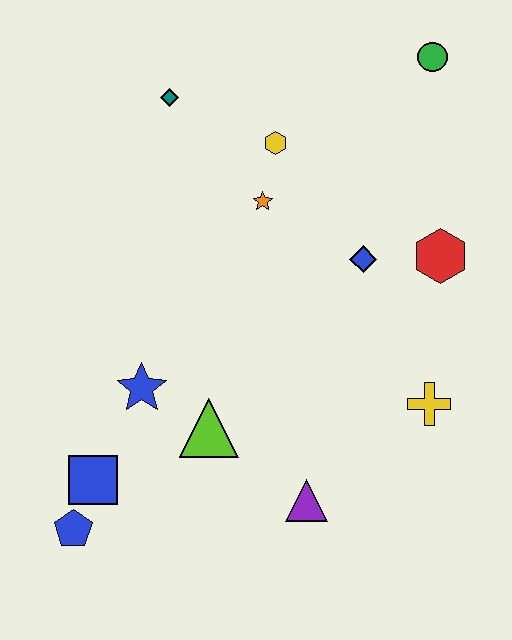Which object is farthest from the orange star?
The blue pentagon is farthest from the orange star.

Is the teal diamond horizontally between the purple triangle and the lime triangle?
No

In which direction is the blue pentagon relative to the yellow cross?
The blue pentagon is to the left of the yellow cross.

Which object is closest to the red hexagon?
The blue diamond is closest to the red hexagon.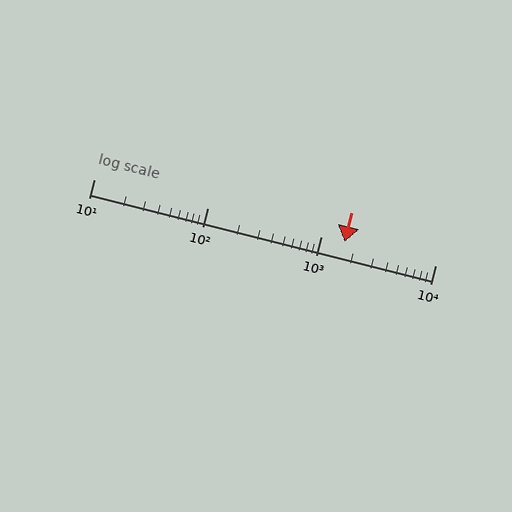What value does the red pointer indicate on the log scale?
The pointer indicates approximately 1600.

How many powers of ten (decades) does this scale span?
The scale spans 3 decades, from 10 to 10000.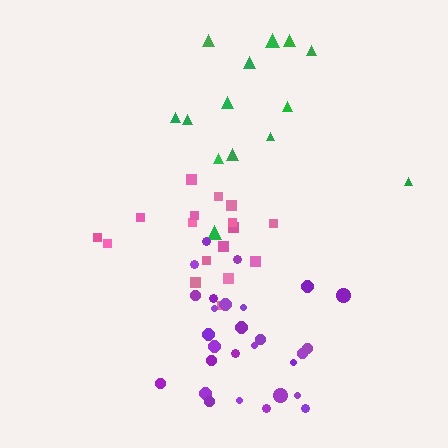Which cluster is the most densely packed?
Purple.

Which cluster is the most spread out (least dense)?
Green.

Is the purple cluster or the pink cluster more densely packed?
Purple.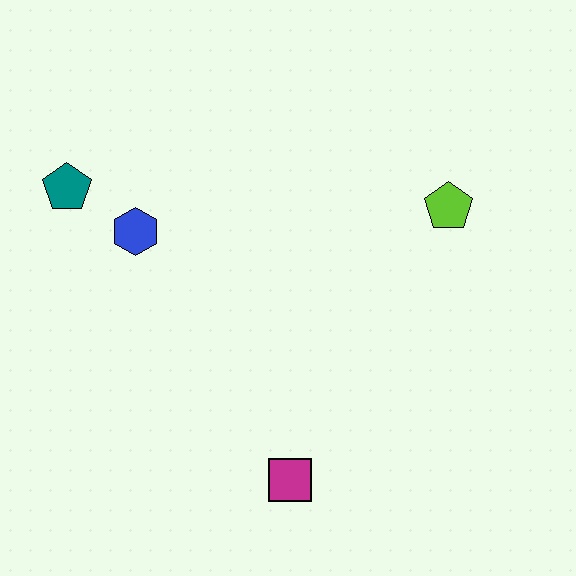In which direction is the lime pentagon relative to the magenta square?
The lime pentagon is above the magenta square.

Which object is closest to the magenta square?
The blue hexagon is closest to the magenta square.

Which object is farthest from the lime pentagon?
The teal pentagon is farthest from the lime pentagon.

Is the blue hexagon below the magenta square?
No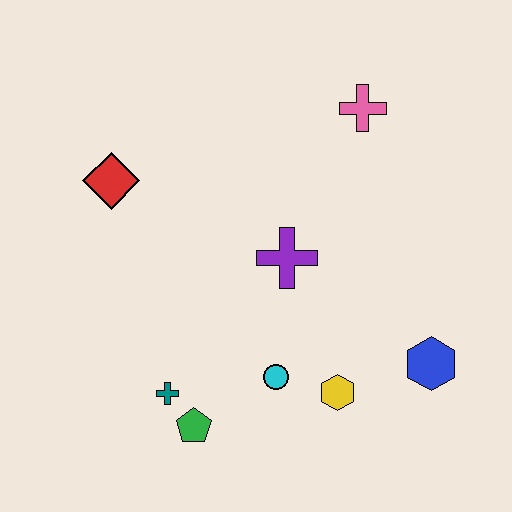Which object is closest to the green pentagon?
The teal cross is closest to the green pentagon.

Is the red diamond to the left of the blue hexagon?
Yes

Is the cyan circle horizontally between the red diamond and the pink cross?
Yes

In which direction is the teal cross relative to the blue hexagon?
The teal cross is to the left of the blue hexagon.